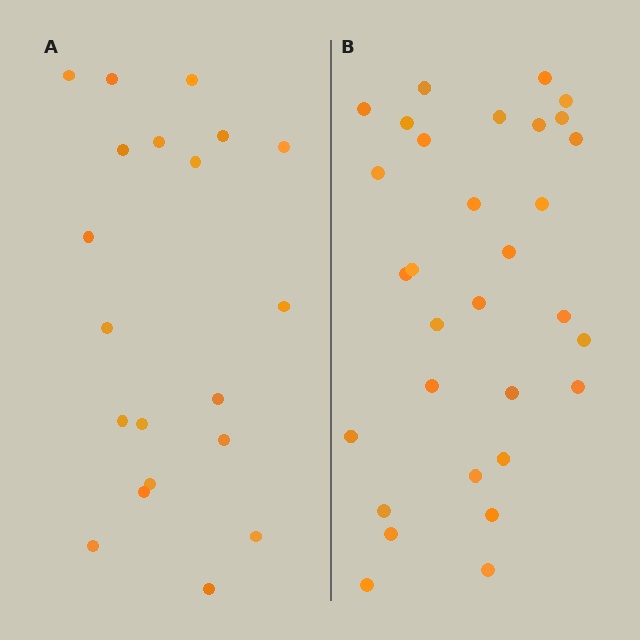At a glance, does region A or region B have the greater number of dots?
Region B (the right region) has more dots.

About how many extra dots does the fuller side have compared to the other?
Region B has roughly 12 or so more dots than region A.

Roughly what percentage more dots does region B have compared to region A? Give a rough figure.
About 55% more.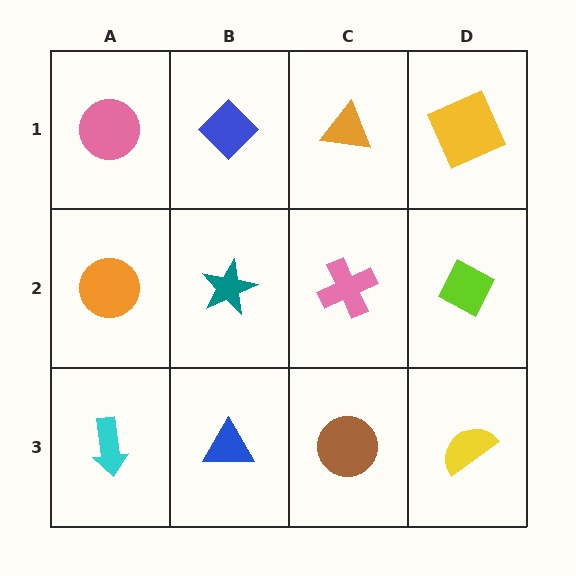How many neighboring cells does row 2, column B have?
4.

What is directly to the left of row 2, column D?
A pink cross.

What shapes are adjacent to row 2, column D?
A yellow square (row 1, column D), a yellow semicircle (row 3, column D), a pink cross (row 2, column C).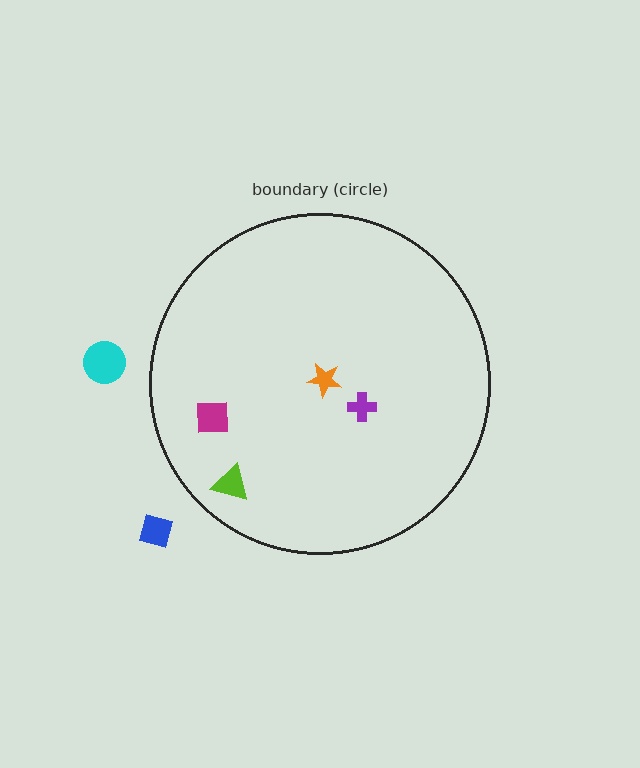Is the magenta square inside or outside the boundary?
Inside.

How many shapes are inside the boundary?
4 inside, 2 outside.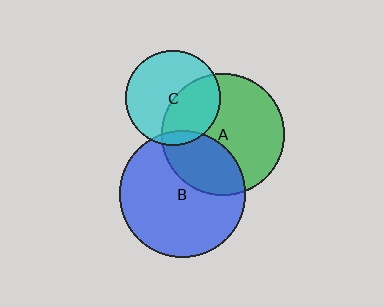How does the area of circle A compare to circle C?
Approximately 1.6 times.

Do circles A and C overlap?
Yes.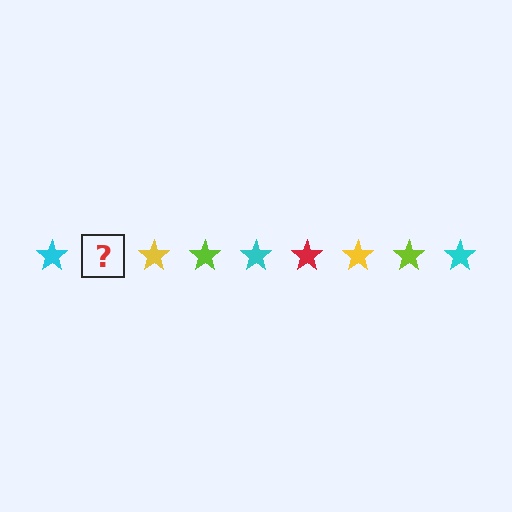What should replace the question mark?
The question mark should be replaced with a red star.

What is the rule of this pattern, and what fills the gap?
The rule is that the pattern cycles through cyan, red, yellow, lime stars. The gap should be filled with a red star.